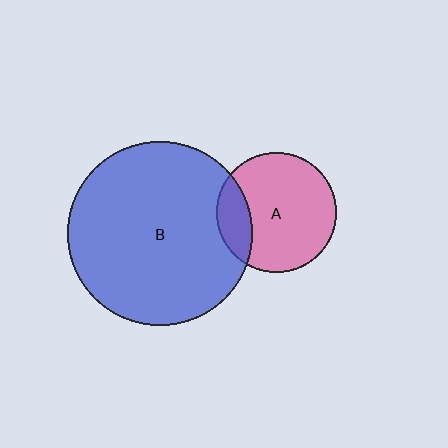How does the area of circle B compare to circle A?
Approximately 2.3 times.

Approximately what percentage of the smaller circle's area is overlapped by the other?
Approximately 20%.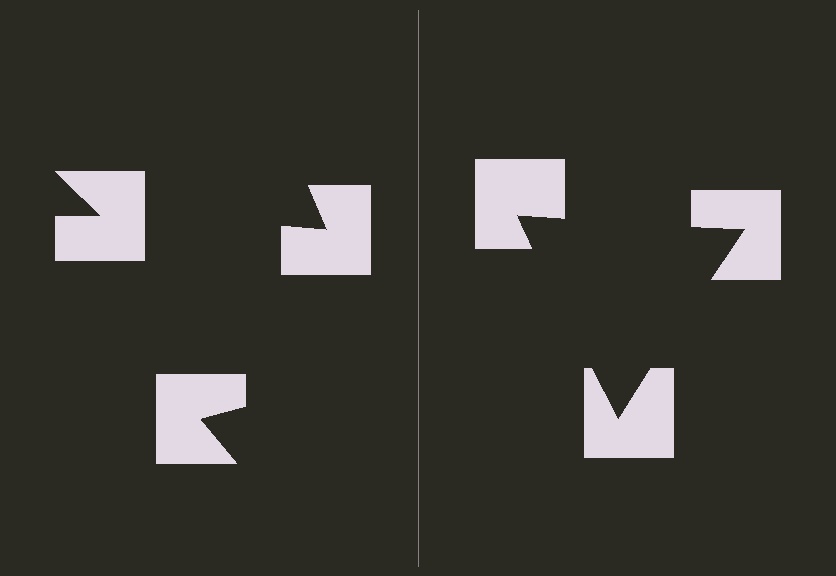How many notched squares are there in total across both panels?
6 — 3 on each side.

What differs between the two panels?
The notched squares are positioned identically on both sides; only the wedge orientations differ. On the right they align to a triangle; on the left they are misaligned.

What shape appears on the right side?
An illusory triangle.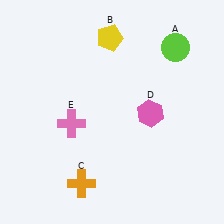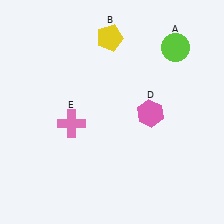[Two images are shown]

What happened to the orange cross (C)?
The orange cross (C) was removed in Image 2. It was in the bottom-left area of Image 1.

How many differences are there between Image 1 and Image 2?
There is 1 difference between the two images.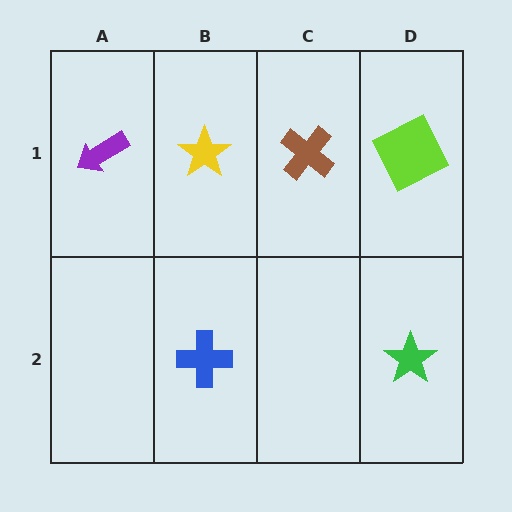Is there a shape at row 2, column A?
No, that cell is empty.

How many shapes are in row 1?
4 shapes.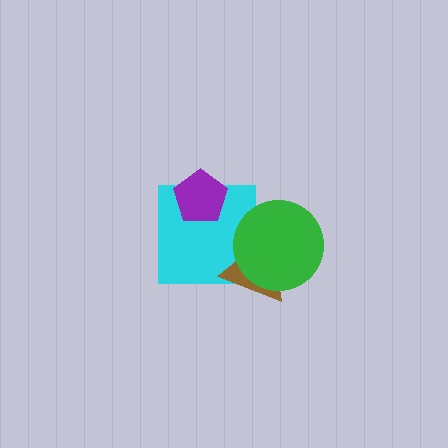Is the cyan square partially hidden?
Yes, it is partially covered by another shape.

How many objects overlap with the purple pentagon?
1 object overlaps with the purple pentagon.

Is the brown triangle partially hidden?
Yes, it is partially covered by another shape.